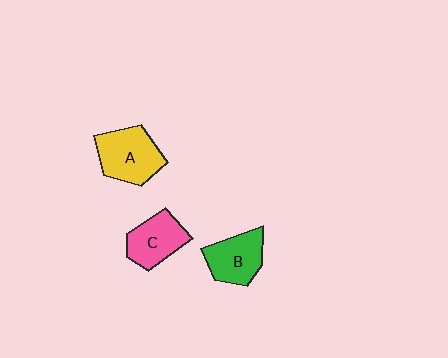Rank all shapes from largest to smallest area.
From largest to smallest: A (yellow), B (green), C (pink).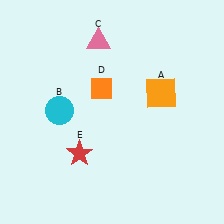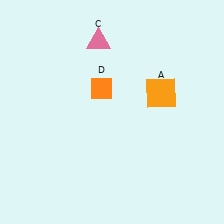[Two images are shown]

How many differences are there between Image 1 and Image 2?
There are 2 differences between the two images.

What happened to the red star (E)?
The red star (E) was removed in Image 2. It was in the bottom-left area of Image 1.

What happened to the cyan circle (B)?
The cyan circle (B) was removed in Image 2. It was in the top-left area of Image 1.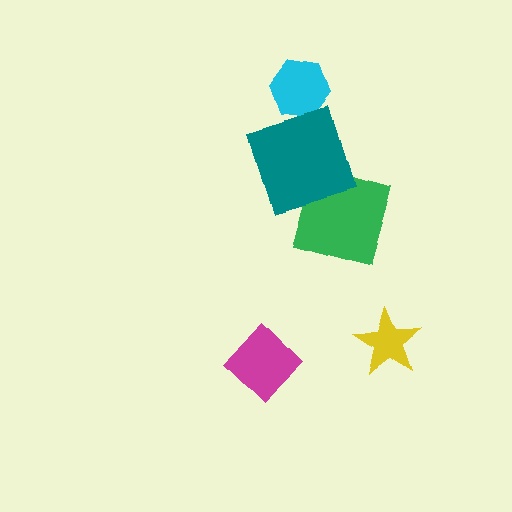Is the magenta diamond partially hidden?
No, no other shape covers it.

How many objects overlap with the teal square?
1 object overlaps with the teal square.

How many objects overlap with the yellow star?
0 objects overlap with the yellow star.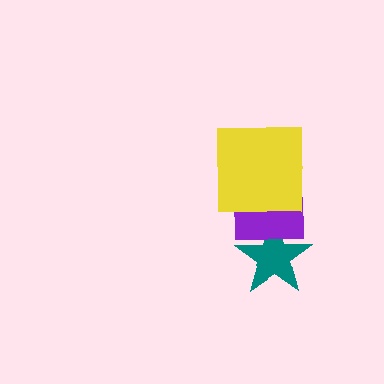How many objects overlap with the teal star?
1 object overlaps with the teal star.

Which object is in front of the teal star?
The purple rectangle is in front of the teal star.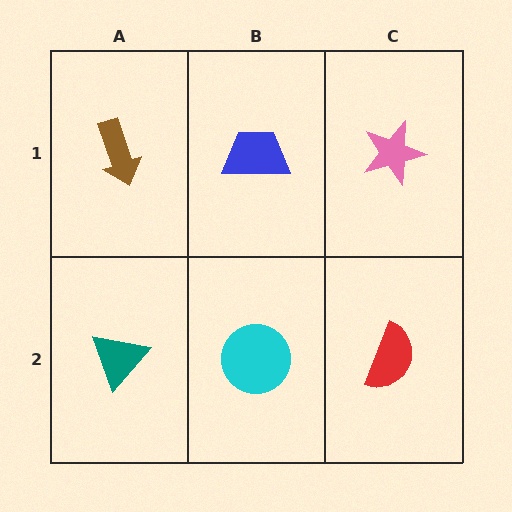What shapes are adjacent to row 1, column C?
A red semicircle (row 2, column C), a blue trapezoid (row 1, column B).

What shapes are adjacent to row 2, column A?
A brown arrow (row 1, column A), a cyan circle (row 2, column B).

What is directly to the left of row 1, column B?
A brown arrow.